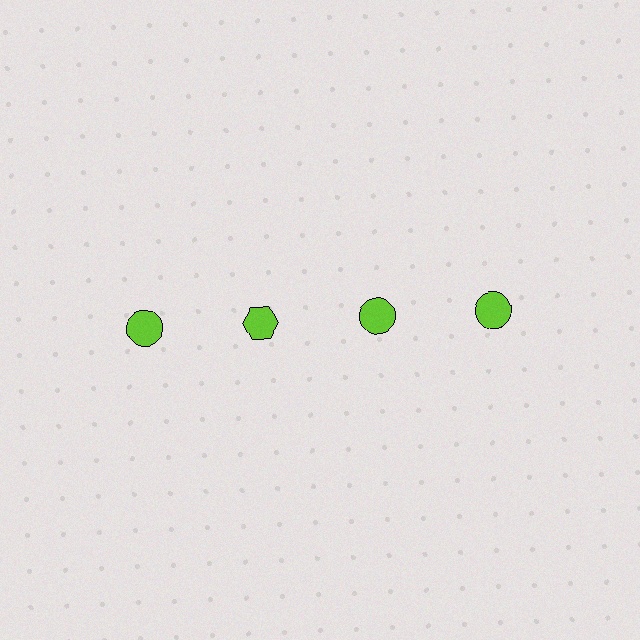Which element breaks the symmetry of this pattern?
The lime hexagon in the top row, second from left column breaks the symmetry. All other shapes are lime circles.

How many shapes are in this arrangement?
There are 4 shapes arranged in a grid pattern.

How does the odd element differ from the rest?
It has a different shape: hexagon instead of circle.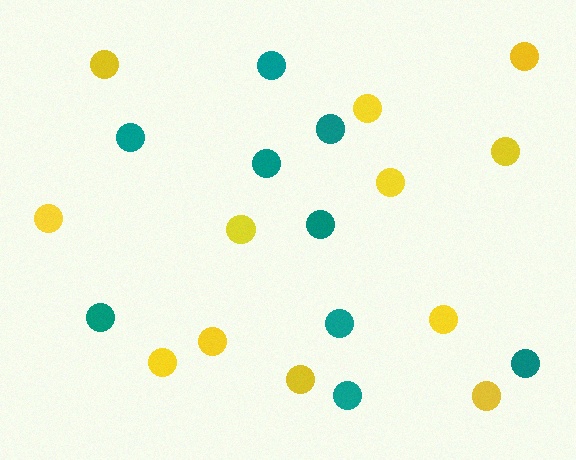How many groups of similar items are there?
There are 2 groups: one group of yellow circles (12) and one group of teal circles (9).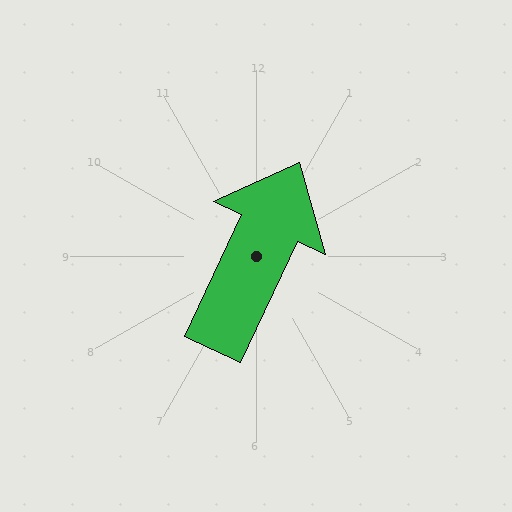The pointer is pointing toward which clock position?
Roughly 1 o'clock.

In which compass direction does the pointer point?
Northeast.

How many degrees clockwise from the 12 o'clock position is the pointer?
Approximately 25 degrees.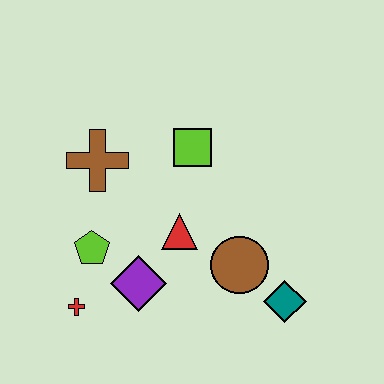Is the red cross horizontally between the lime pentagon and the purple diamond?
No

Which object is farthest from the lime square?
The red cross is farthest from the lime square.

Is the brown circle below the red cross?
No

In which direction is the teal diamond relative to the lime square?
The teal diamond is below the lime square.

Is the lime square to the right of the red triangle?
Yes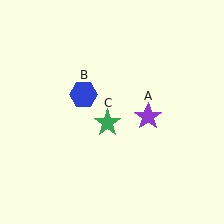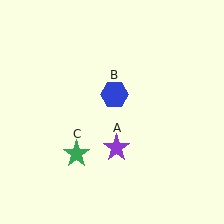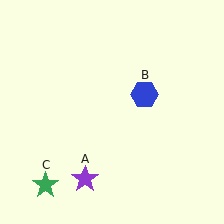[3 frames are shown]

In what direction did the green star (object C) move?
The green star (object C) moved down and to the left.